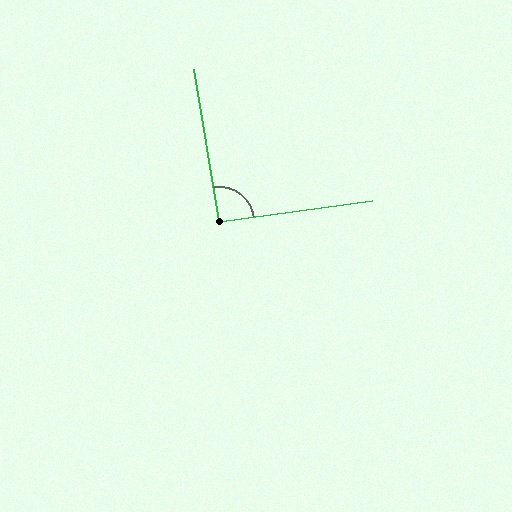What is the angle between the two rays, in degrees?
Approximately 92 degrees.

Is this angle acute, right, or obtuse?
It is approximately a right angle.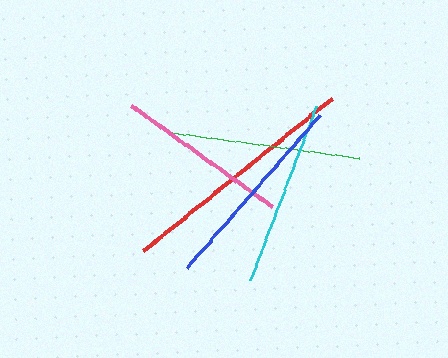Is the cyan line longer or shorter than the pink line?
The cyan line is longer than the pink line.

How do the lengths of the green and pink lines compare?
The green and pink lines are approximately the same length.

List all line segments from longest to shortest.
From longest to shortest: red, blue, green, cyan, pink.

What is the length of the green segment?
The green segment is approximately 188 pixels long.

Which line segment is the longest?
The red line is the longest at approximately 244 pixels.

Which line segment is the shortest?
The pink line is the shortest at approximately 173 pixels.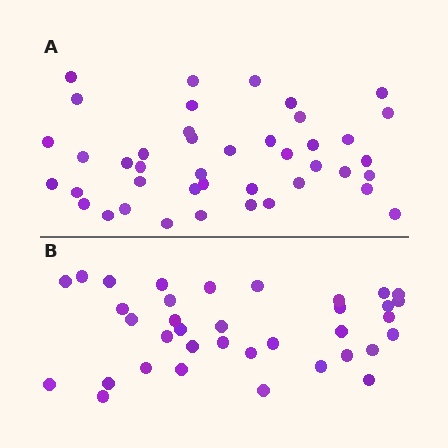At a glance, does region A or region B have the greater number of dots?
Region A (the top region) has more dots.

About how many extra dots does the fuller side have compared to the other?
Region A has about 6 more dots than region B.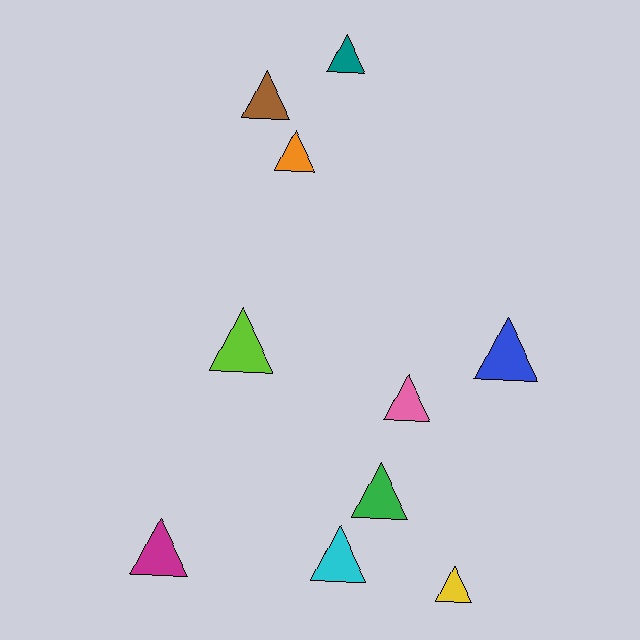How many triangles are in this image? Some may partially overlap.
There are 10 triangles.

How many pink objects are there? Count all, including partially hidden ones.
There is 1 pink object.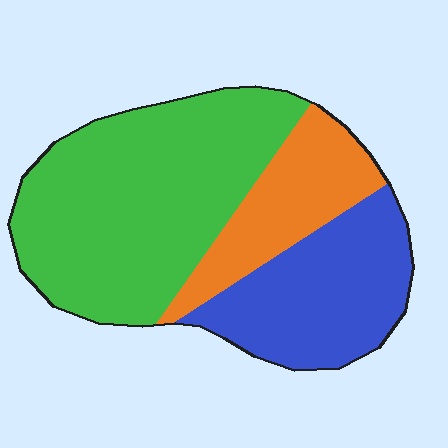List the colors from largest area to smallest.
From largest to smallest: green, blue, orange.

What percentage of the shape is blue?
Blue takes up between a sixth and a third of the shape.